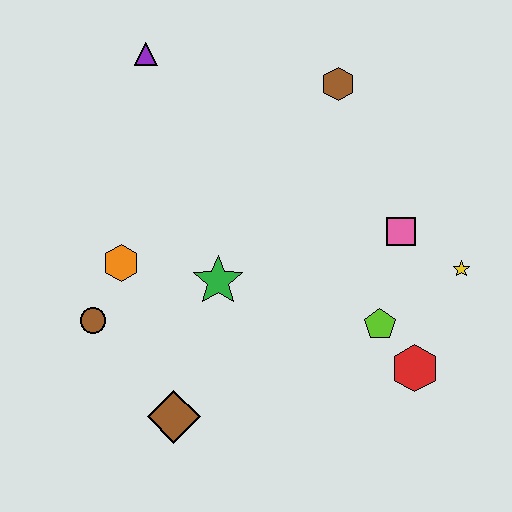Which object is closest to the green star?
The orange hexagon is closest to the green star.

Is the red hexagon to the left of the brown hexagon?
No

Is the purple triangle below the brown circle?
No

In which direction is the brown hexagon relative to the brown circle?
The brown hexagon is to the right of the brown circle.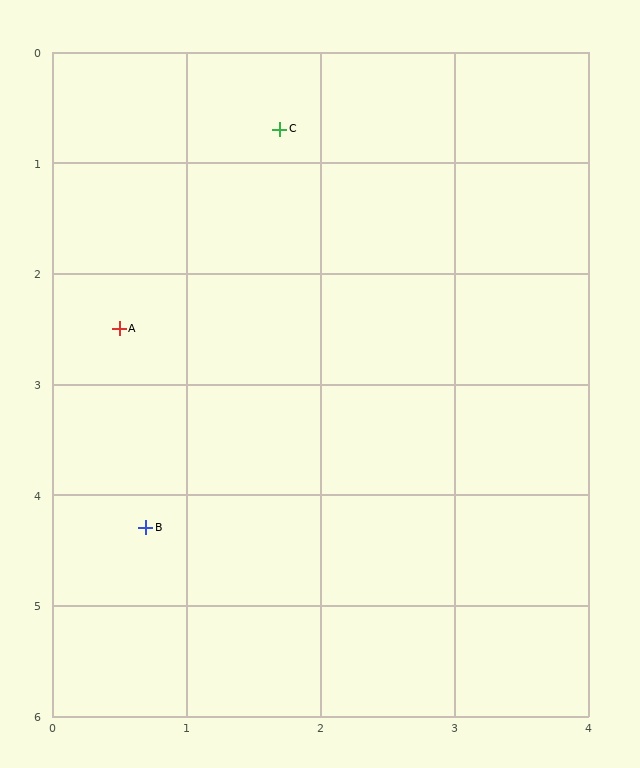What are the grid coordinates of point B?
Point B is at approximately (0.7, 4.3).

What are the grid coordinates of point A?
Point A is at approximately (0.5, 2.5).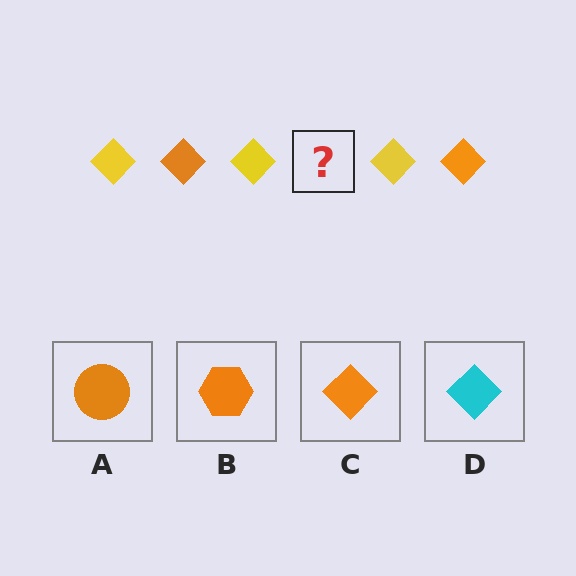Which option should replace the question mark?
Option C.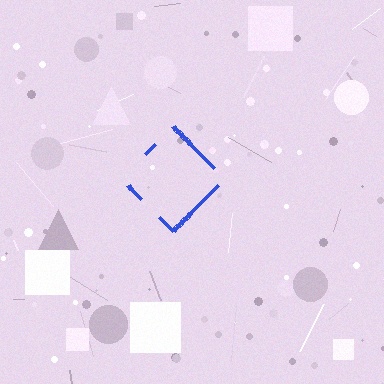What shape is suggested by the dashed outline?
The dashed outline suggests a diamond.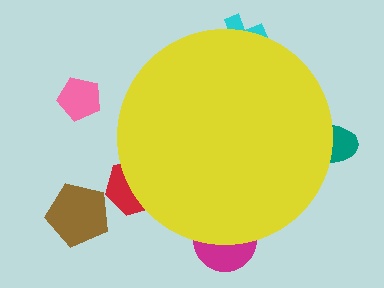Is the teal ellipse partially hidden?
Yes, the teal ellipse is partially hidden behind the yellow circle.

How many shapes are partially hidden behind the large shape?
4 shapes are partially hidden.